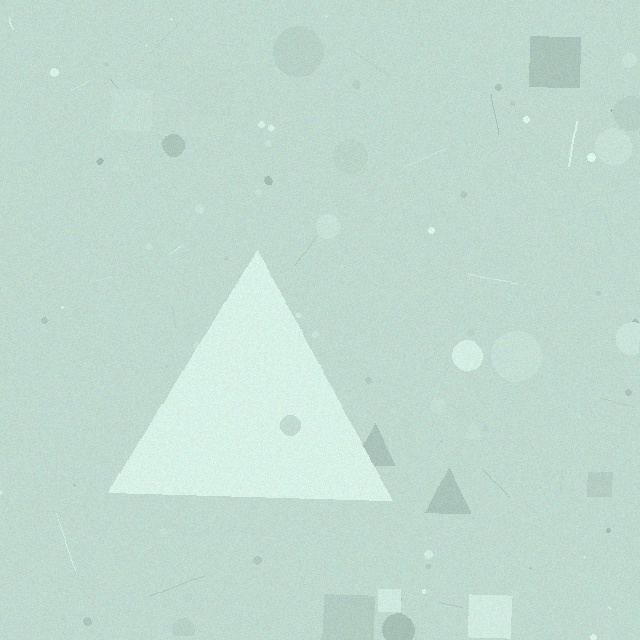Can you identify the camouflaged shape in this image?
The camouflaged shape is a triangle.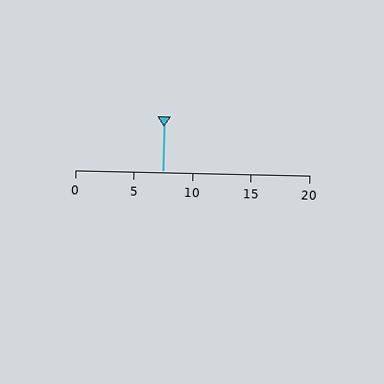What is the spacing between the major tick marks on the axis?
The major ticks are spaced 5 apart.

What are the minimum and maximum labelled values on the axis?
The axis runs from 0 to 20.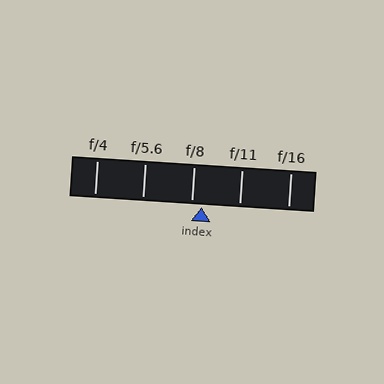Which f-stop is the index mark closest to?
The index mark is closest to f/8.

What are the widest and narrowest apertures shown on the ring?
The widest aperture shown is f/4 and the narrowest is f/16.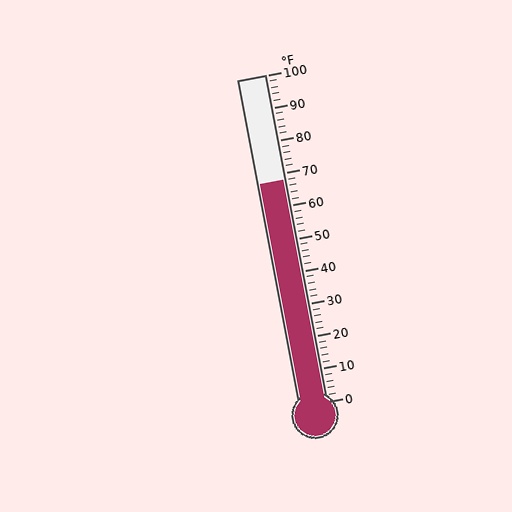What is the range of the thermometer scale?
The thermometer scale ranges from 0°F to 100°F.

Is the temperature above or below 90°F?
The temperature is below 90°F.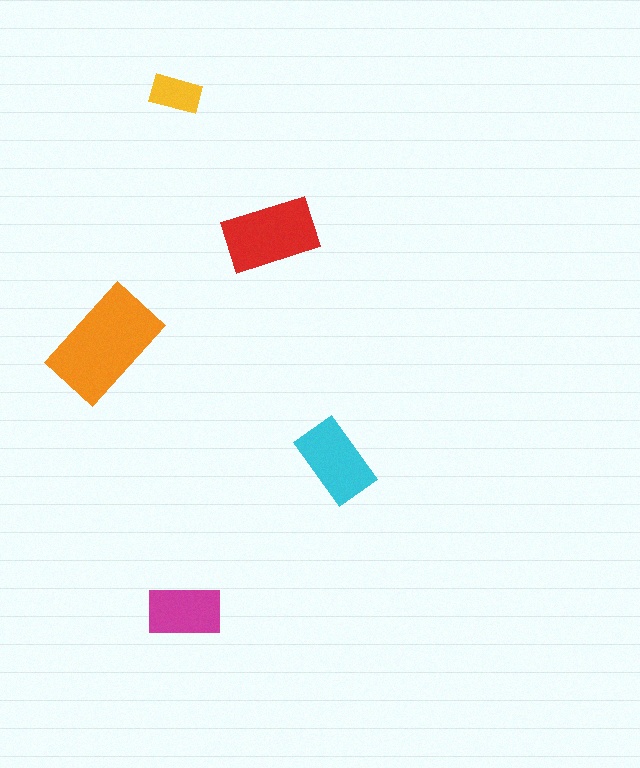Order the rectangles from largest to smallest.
the orange one, the red one, the cyan one, the magenta one, the yellow one.